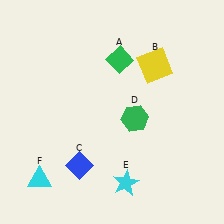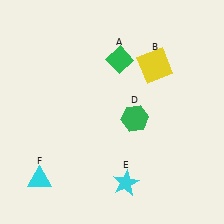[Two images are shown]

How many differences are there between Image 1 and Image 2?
There is 1 difference between the two images.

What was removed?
The blue diamond (C) was removed in Image 2.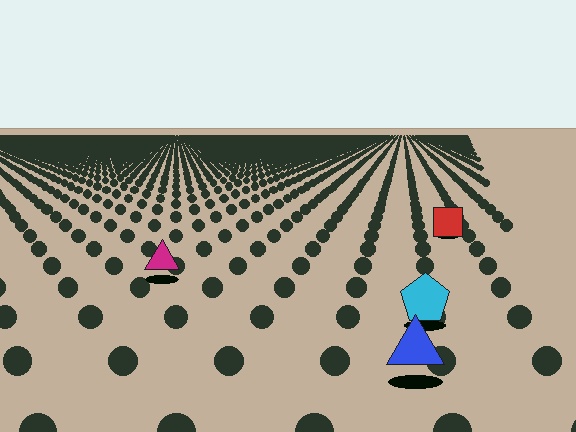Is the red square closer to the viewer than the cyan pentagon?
No. The cyan pentagon is closer — you can tell from the texture gradient: the ground texture is coarser near it.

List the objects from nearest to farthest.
From nearest to farthest: the blue triangle, the cyan pentagon, the magenta triangle, the red square.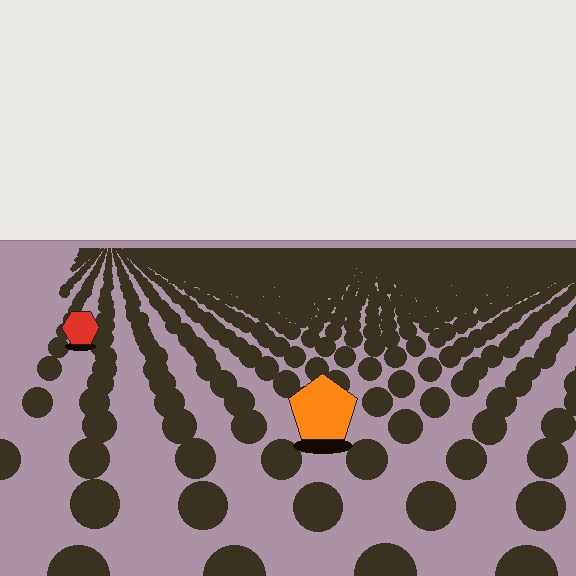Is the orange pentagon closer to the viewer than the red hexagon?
Yes. The orange pentagon is closer — you can tell from the texture gradient: the ground texture is coarser near it.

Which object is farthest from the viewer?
The red hexagon is farthest from the viewer. It appears smaller and the ground texture around it is denser.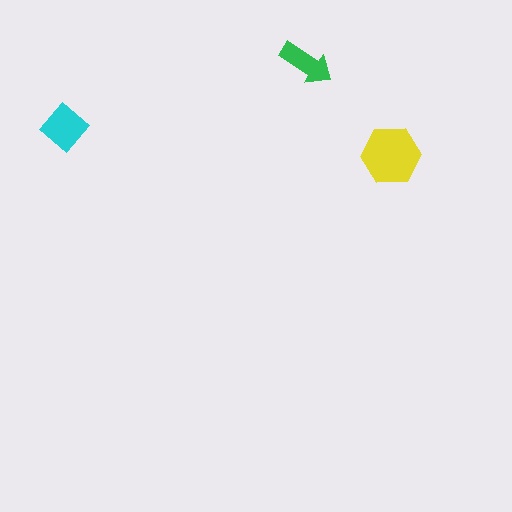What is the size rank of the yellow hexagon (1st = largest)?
1st.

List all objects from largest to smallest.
The yellow hexagon, the cyan diamond, the green arrow.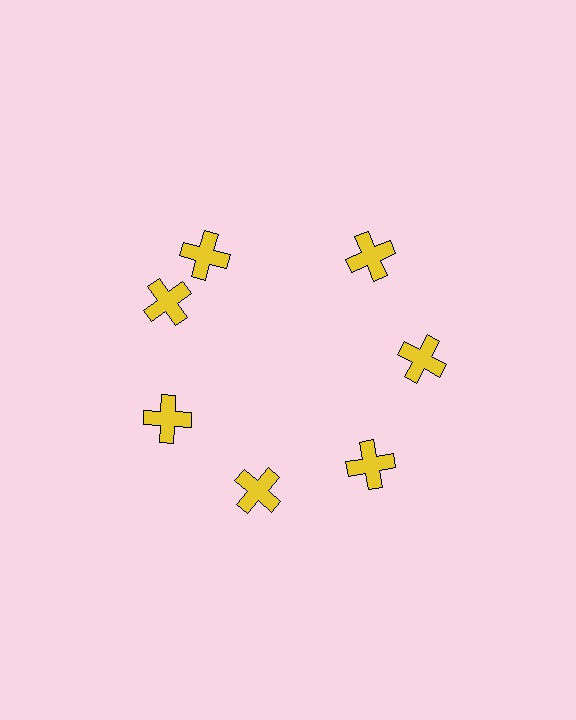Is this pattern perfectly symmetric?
No. The 7 yellow crosses are arranged in a ring, but one element near the 12 o'clock position is rotated out of alignment along the ring, breaking the 7-fold rotational symmetry.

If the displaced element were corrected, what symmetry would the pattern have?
It would have 7-fold rotational symmetry — the pattern would map onto itself every 51 degrees.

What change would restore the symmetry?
The symmetry would be restored by rotating it back into even spacing with its neighbors so that all 7 crosses sit at equal angles and equal distance from the center.